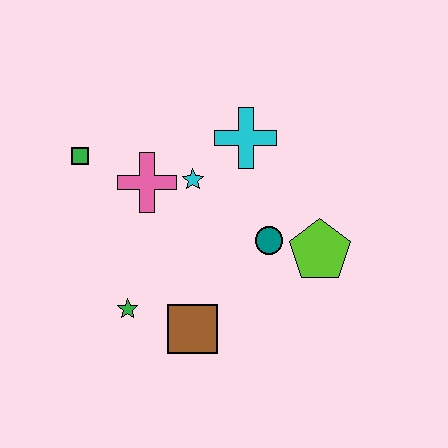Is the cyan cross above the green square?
Yes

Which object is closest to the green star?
The brown square is closest to the green star.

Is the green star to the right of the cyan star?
No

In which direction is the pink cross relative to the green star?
The pink cross is above the green star.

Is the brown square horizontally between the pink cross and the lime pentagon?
Yes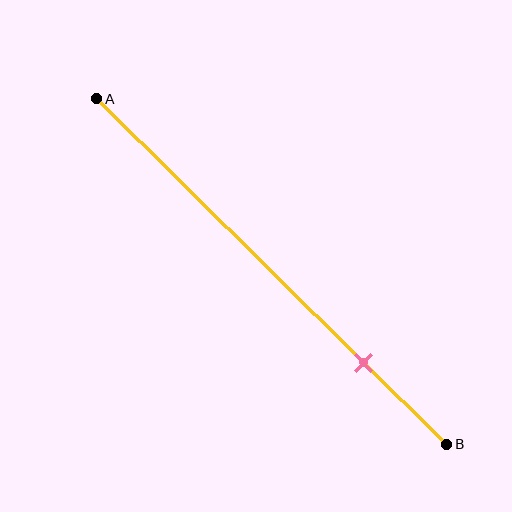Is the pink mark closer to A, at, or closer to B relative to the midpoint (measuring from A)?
The pink mark is closer to point B than the midpoint of segment AB.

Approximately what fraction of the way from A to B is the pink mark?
The pink mark is approximately 75% of the way from A to B.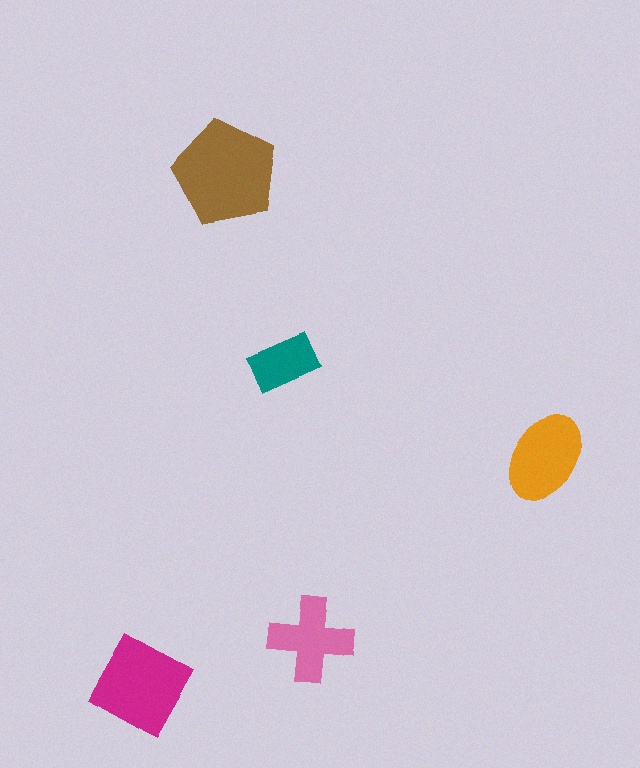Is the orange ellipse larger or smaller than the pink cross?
Larger.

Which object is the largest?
The brown pentagon.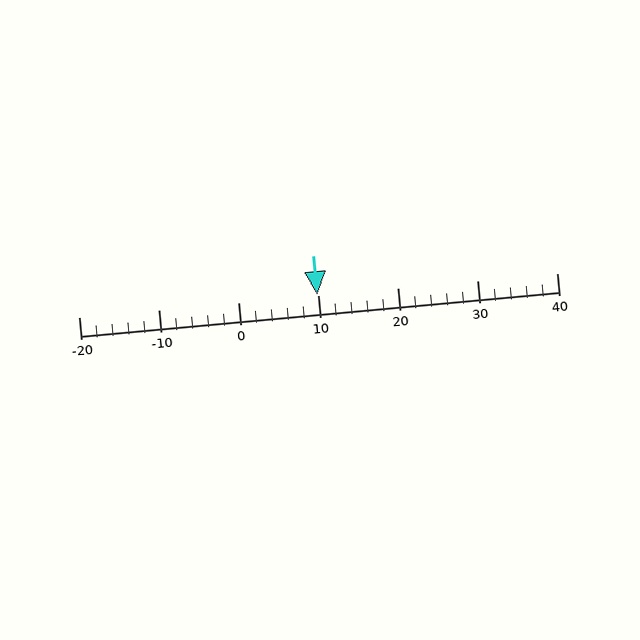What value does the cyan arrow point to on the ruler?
The cyan arrow points to approximately 10.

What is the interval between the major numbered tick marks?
The major tick marks are spaced 10 units apart.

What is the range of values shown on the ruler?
The ruler shows values from -20 to 40.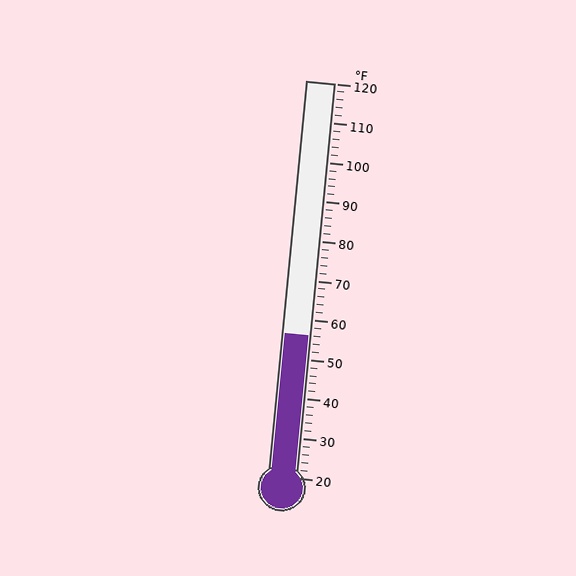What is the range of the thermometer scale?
The thermometer scale ranges from 20°F to 120°F.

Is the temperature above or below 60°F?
The temperature is below 60°F.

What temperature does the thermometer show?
The thermometer shows approximately 56°F.